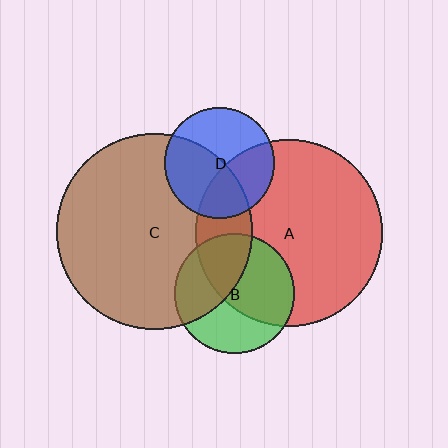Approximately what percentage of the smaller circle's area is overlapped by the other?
Approximately 45%.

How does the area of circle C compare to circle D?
Approximately 3.2 times.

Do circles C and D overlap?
Yes.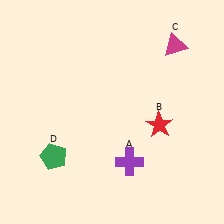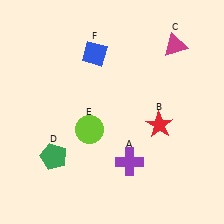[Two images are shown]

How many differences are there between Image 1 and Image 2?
There are 2 differences between the two images.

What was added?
A lime circle (E), a blue diamond (F) were added in Image 2.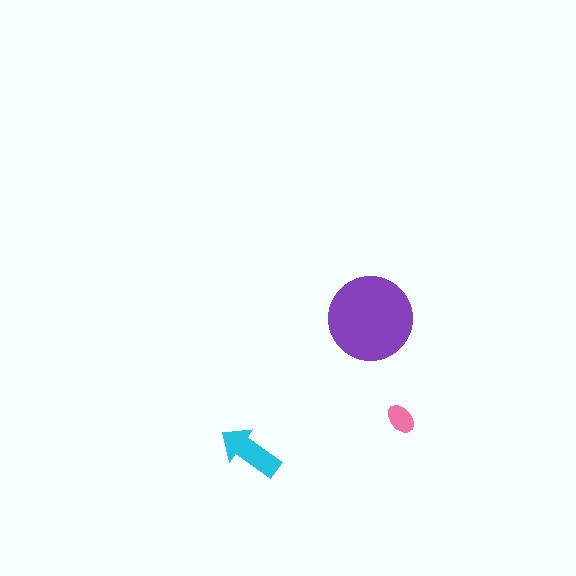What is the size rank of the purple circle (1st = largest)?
1st.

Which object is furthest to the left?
The cyan arrow is leftmost.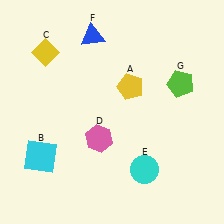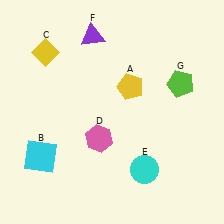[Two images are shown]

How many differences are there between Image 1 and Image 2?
There is 1 difference between the two images.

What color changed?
The triangle (F) changed from blue in Image 1 to purple in Image 2.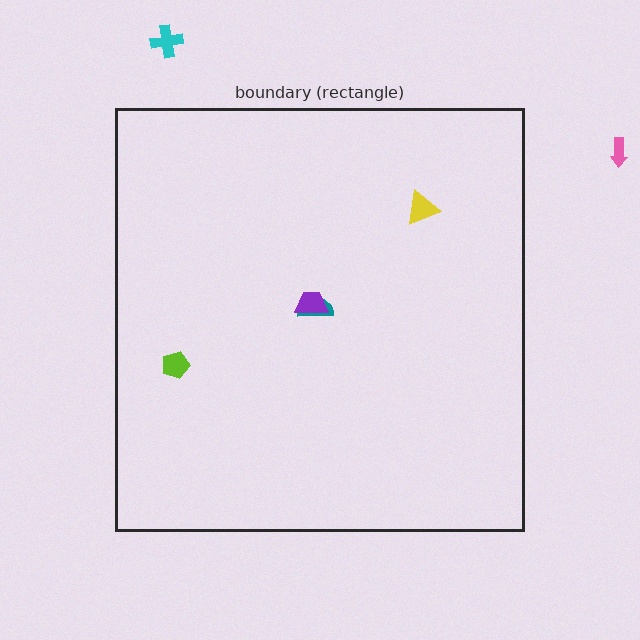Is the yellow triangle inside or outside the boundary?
Inside.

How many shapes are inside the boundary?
4 inside, 2 outside.